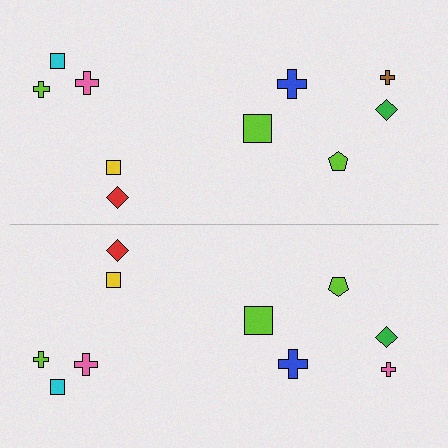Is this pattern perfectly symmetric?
No, the pattern is not perfectly symmetric. The pink cross on the bottom side breaks the symmetry — its mirror counterpart is brown.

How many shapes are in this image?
There are 20 shapes in this image.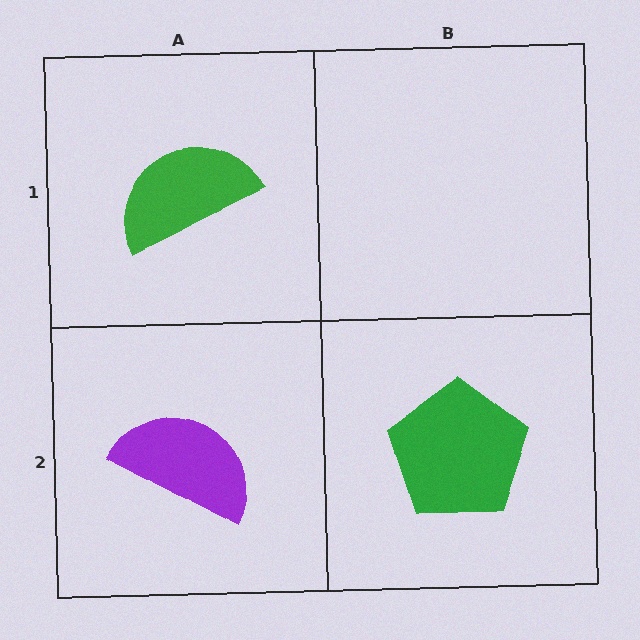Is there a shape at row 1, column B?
No, that cell is empty.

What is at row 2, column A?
A purple semicircle.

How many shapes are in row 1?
1 shape.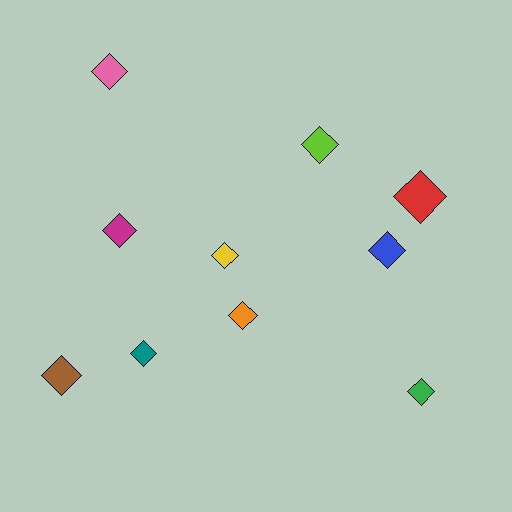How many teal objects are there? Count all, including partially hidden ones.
There is 1 teal object.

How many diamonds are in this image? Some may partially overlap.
There are 10 diamonds.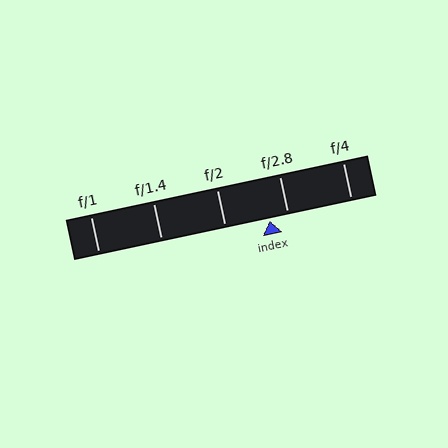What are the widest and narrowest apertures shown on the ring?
The widest aperture shown is f/1 and the narrowest is f/4.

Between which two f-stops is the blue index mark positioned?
The index mark is between f/2 and f/2.8.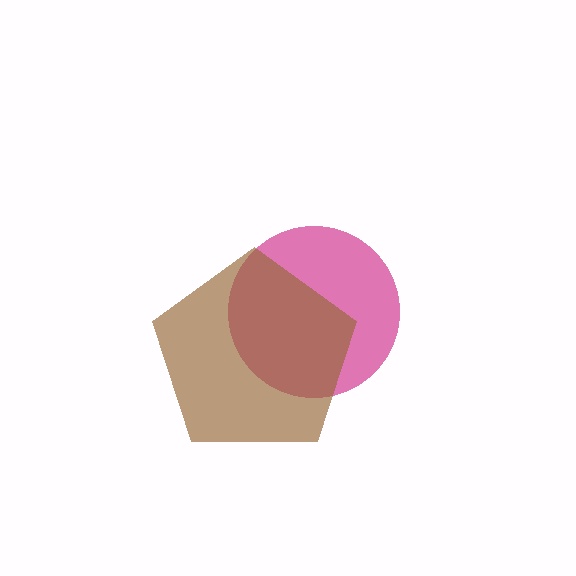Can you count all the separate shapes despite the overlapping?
Yes, there are 2 separate shapes.